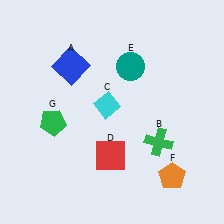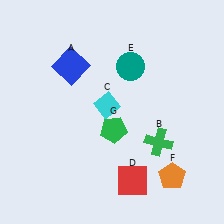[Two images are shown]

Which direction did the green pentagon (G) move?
The green pentagon (G) moved right.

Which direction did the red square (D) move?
The red square (D) moved down.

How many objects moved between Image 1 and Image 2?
2 objects moved between the two images.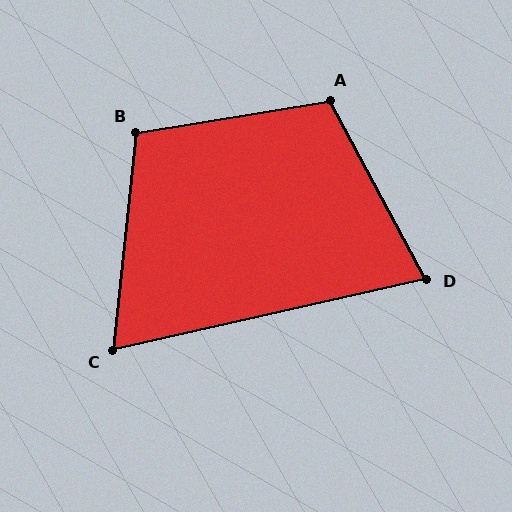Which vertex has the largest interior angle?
A, at approximately 109 degrees.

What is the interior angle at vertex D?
Approximately 75 degrees (acute).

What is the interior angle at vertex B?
Approximately 105 degrees (obtuse).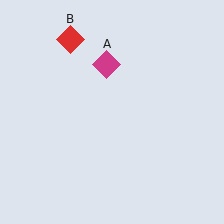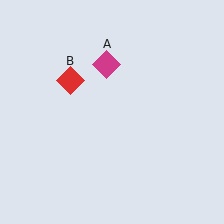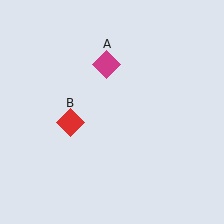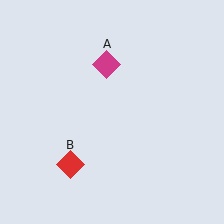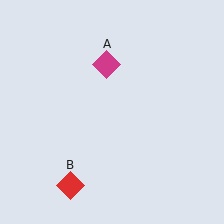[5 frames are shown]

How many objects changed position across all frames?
1 object changed position: red diamond (object B).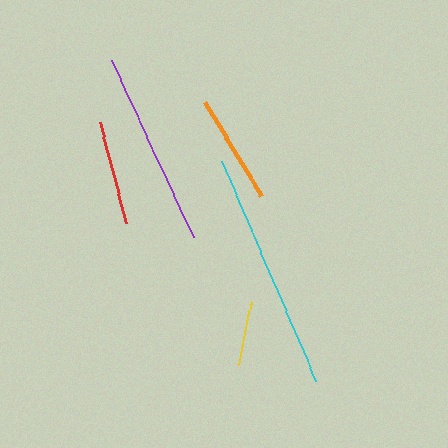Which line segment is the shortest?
The yellow line is the shortest at approximately 66 pixels.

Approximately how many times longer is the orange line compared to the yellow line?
The orange line is approximately 1.7 times the length of the yellow line.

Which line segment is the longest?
The cyan line is the longest at approximately 239 pixels.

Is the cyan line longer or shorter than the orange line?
The cyan line is longer than the orange line.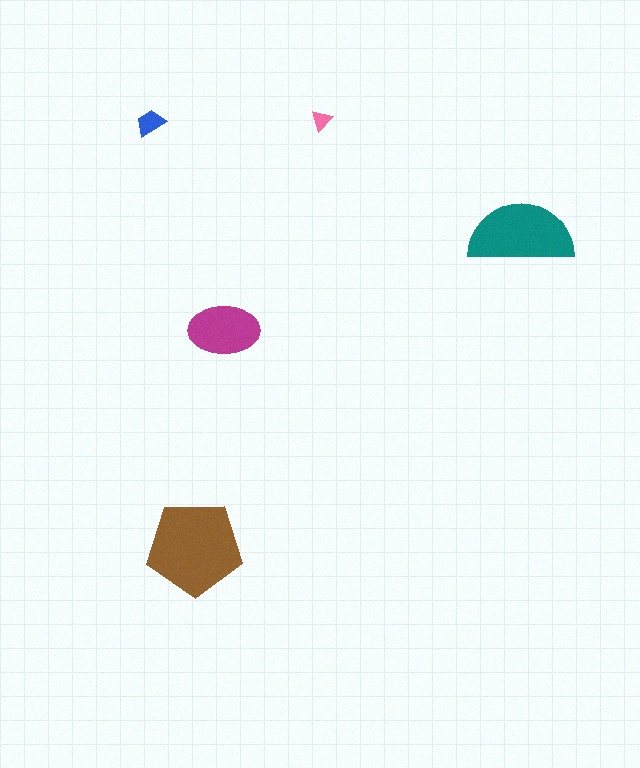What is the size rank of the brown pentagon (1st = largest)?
1st.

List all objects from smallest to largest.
The pink triangle, the blue trapezoid, the magenta ellipse, the teal semicircle, the brown pentagon.